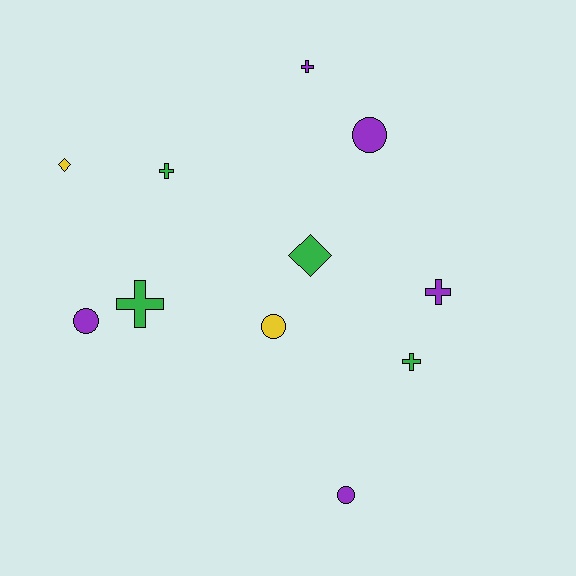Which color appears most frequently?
Purple, with 5 objects.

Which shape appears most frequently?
Cross, with 5 objects.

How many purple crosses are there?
There are 2 purple crosses.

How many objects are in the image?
There are 11 objects.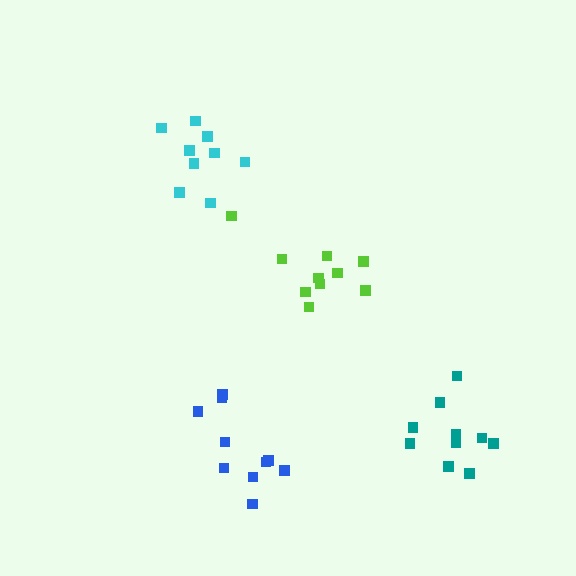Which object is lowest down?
The teal cluster is bottommost.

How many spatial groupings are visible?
There are 4 spatial groupings.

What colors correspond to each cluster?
The clusters are colored: blue, cyan, lime, teal.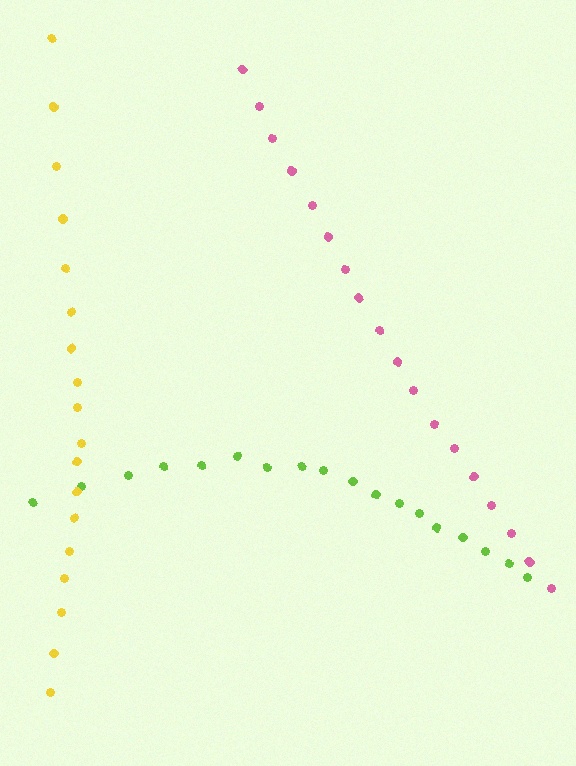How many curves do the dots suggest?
There are 3 distinct paths.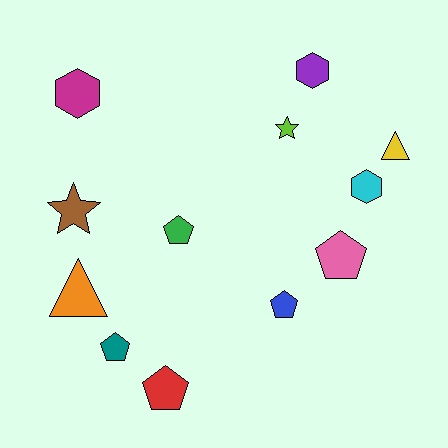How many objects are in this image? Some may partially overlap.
There are 12 objects.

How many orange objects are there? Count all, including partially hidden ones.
There is 1 orange object.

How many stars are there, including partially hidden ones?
There are 2 stars.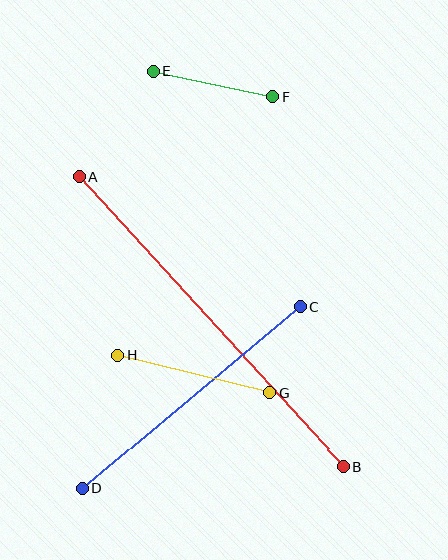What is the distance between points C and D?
The distance is approximately 283 pixels.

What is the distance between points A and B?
The distance is approximately 393 pixels.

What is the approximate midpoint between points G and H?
The midpoint is at approximately (193, 374) pixels.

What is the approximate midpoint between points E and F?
The midpoint is at approximately (213, 84) pixels.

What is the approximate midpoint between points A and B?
The midpoint is at approximately (212, 322) pixels.